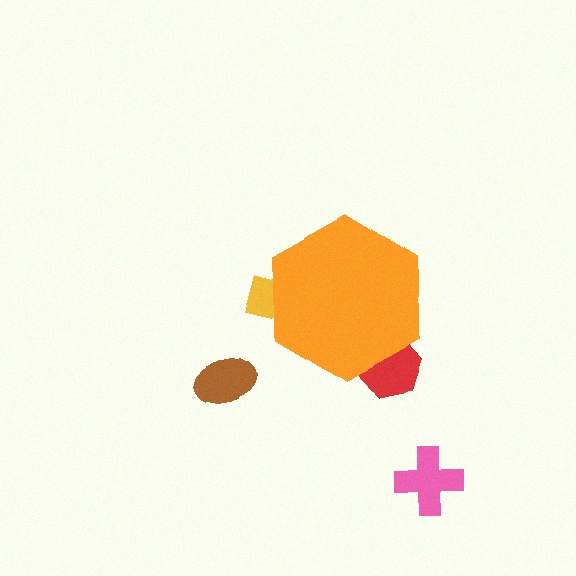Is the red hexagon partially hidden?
Yes, the red hexagon is partially hidden behind the orange hexagon.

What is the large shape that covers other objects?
An orange hexagon.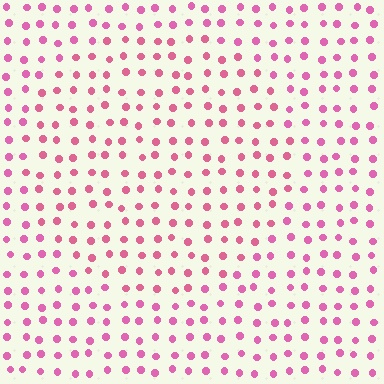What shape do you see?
I see a circle.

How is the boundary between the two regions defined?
The boundary is defined purely by a slight shift in hue (about 16 degrees). Spacing, size, and orientation are identical on both sides.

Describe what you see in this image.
The image is filled with small pink elements in a uniform arrangement. A circle-shaped region is visible where the elements are tinted to a slightly different hue, forming a subtle color boundary.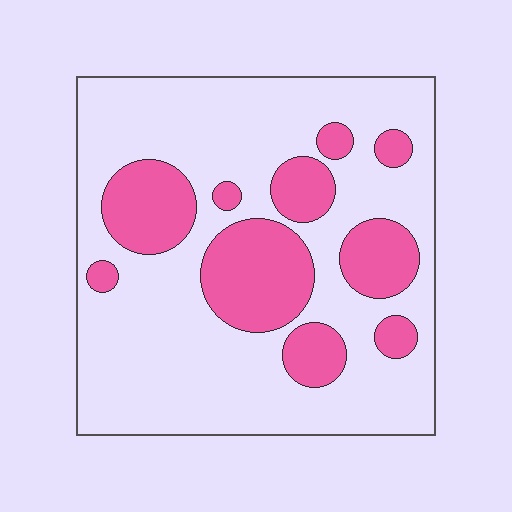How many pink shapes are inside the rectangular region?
10.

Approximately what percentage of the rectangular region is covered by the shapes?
Approximately 25%.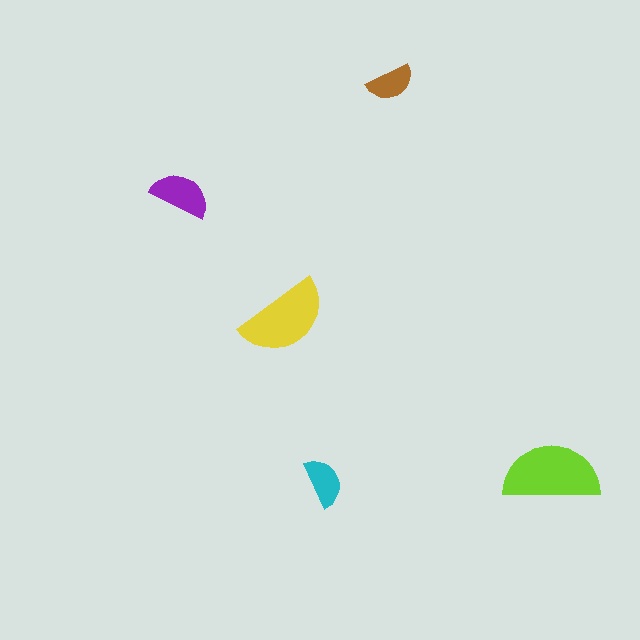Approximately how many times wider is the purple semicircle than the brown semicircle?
About 1.5 times wider.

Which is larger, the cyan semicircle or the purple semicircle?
The purple one.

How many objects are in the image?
There are 5 objects in the image.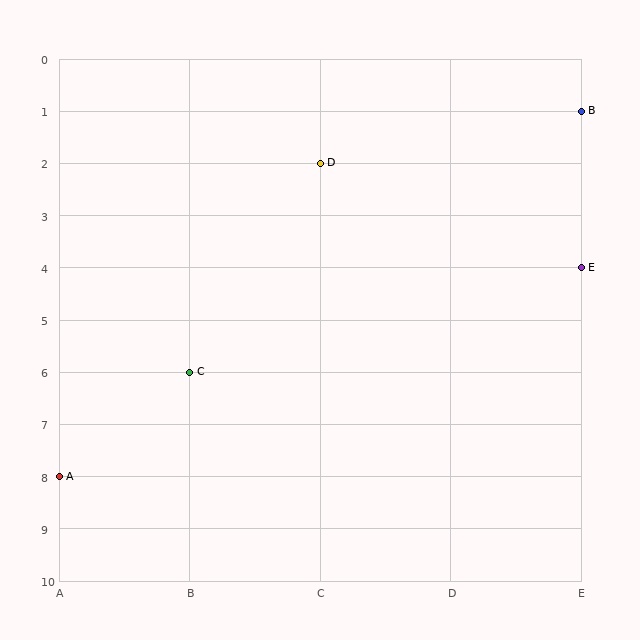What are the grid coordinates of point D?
Point D is at grid coordinates (C, 2).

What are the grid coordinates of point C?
Point C is at grid coordinates (B, 6).